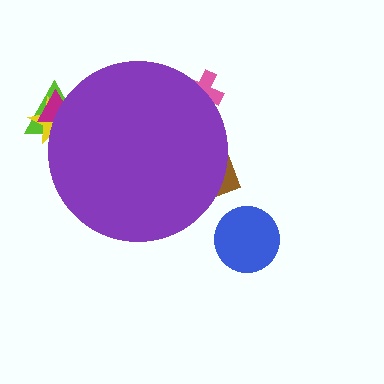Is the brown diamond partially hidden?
Yes, the brown diamond is partially hidden behind the purple circle.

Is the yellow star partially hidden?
Yes, the yellow star is partially hidden behind the purple circle.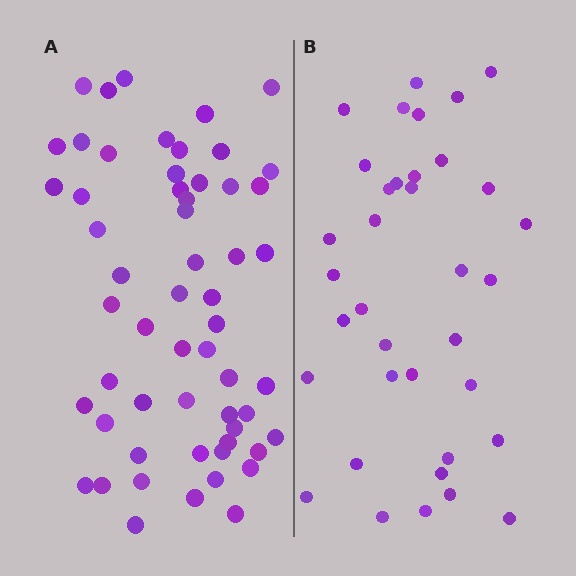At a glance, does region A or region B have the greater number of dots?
Region A (the left region) has more dots.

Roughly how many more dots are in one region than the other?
Region A has approximately 20 more dots than region B.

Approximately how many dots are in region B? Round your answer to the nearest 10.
About 40 dots. (The exact count is 36, which rounds to 40.)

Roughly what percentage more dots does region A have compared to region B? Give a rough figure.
About 60% more.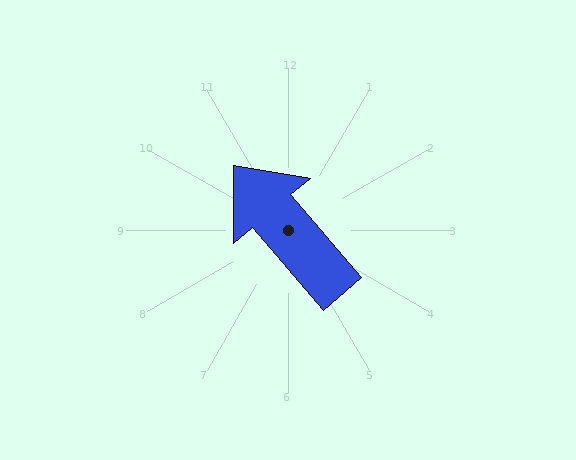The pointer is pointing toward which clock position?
Roughly 11 o'clock.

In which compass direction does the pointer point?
Northwest.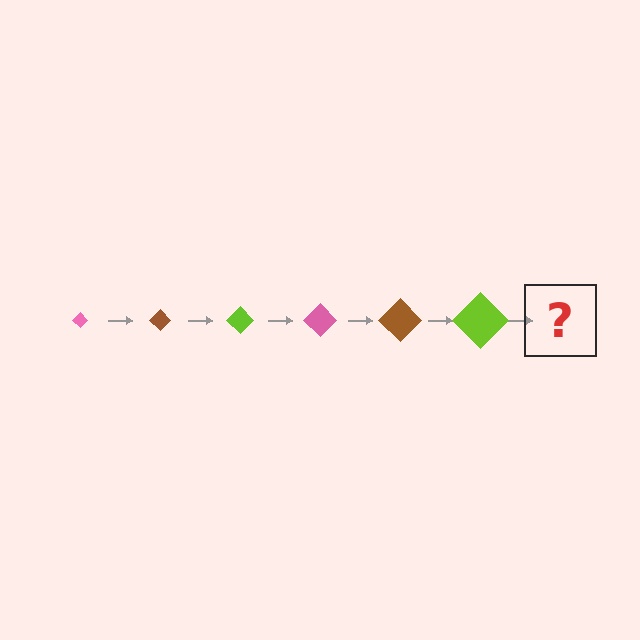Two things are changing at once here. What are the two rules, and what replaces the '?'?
The two rules are that the diamond grows larger each step and the color cycles through pink, brown, and lime. The '?' should be a pink diamond, larger than the previous one.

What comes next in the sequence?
The next element should be a pink diamond, larger than the previous one.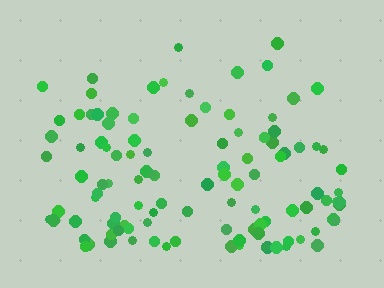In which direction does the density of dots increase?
From top to bottom, with the bottom side densest.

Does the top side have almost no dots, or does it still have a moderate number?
Still a moderate number, just noticeably fewer than the bottom.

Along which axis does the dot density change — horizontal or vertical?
Vertical.